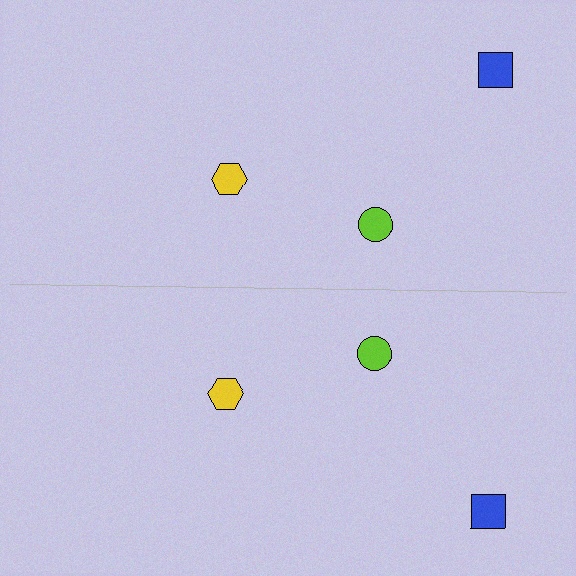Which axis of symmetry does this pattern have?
The pattern has a horizontal axis of symmetry running through the center of the image.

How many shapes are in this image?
There are 6 shapes in this image.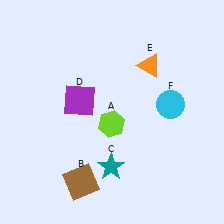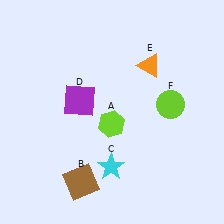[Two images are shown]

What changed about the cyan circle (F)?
In Image 1, F is cyan. In Image 2, it changed to lime.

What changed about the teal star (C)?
In Image 1, C is teal. In Image 2, it changed to cyan.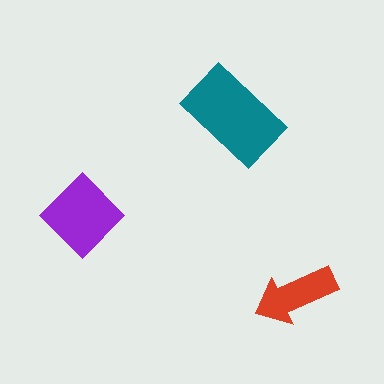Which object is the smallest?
The red arrow.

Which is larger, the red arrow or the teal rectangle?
The teal rectangle.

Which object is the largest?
The teal rectangle.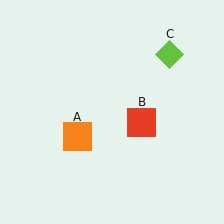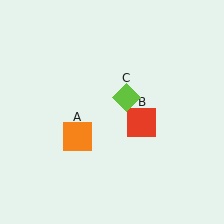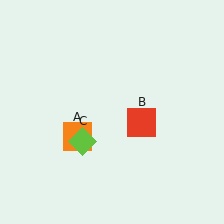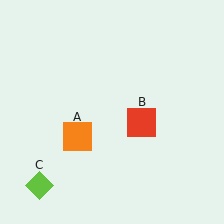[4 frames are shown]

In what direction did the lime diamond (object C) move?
The lime diamond (object C) moved down and to the left.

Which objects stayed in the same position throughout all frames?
Orange square (object A) and red square (object B) remained stationary.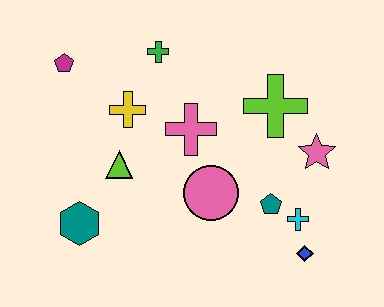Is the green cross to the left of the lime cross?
Yes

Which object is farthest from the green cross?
The blue diamond is farthest from the green cross.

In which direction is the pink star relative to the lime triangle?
The pink star is to the right of the lime triangle.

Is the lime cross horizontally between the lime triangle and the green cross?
No